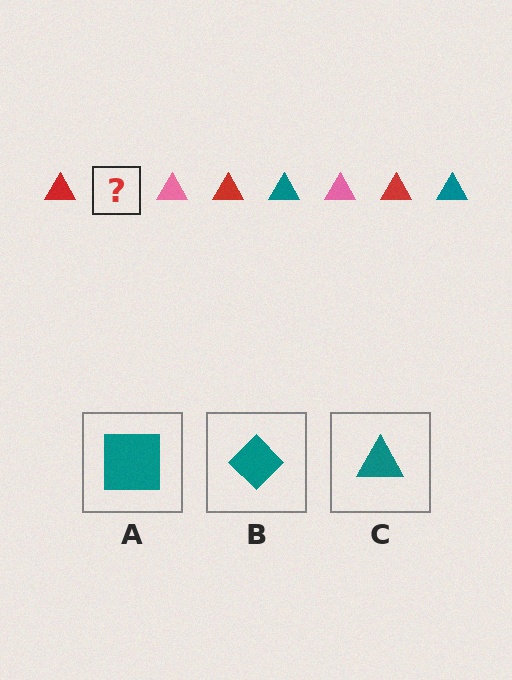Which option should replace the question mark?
Option C.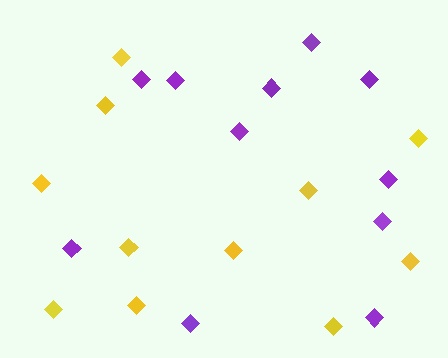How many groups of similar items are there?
There are 2 groups: one group of yellow diamonds (11) and one group of purple diamonds (11).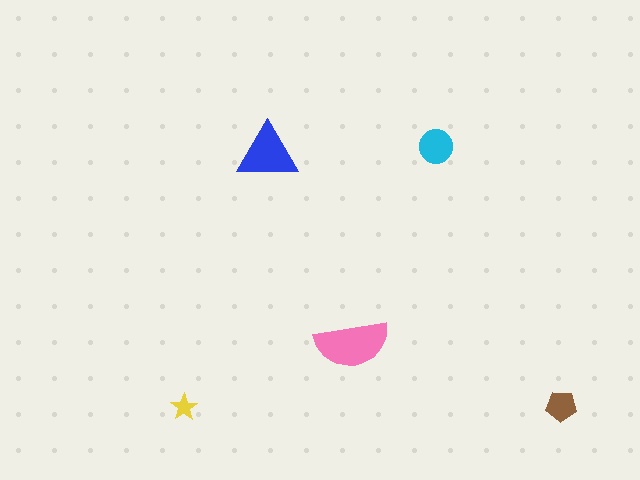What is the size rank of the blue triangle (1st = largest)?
2nd.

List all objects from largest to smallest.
The pink semicircle, the blue triangle, the cyan circle, the brown pentagon, the yellow star.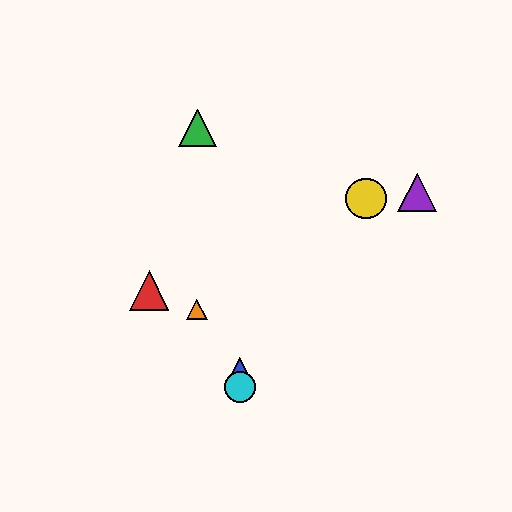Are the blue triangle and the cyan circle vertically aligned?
Yes, both are at x≈240.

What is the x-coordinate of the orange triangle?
The orange triangle is at x≈197.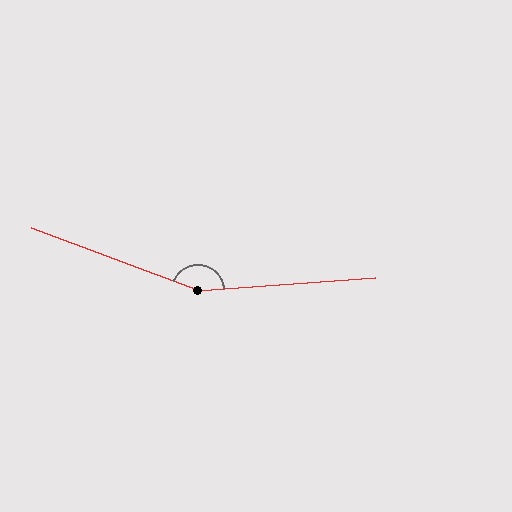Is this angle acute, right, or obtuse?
It is obtuse.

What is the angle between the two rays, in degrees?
Approximately 155 degrees.